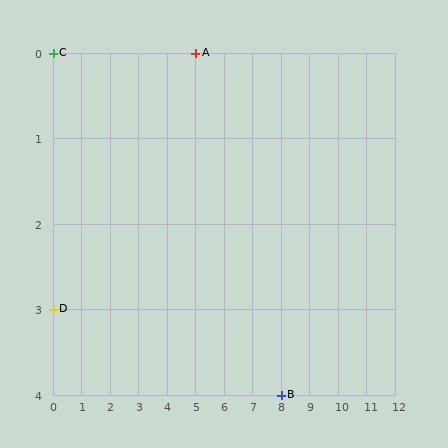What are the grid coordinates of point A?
Point A is at grid coordinates (5, 0).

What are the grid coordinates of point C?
Point C is at grid coordinates (0, 0).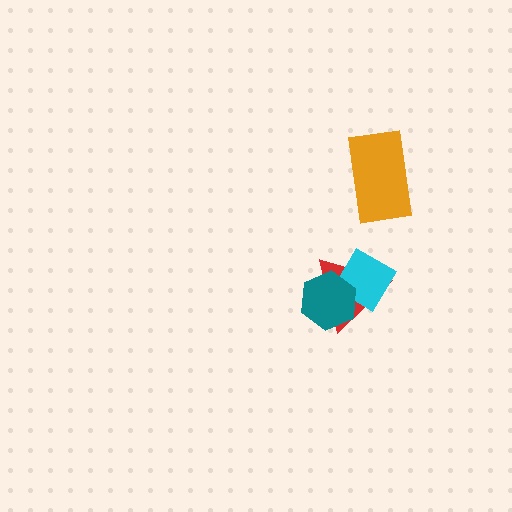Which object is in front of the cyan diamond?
The teal hexagon is in front of the cyan diamond.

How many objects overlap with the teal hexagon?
2 objects overlap with the teal hexagon.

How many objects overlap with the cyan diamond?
2 objects overlap with the cyan diamond.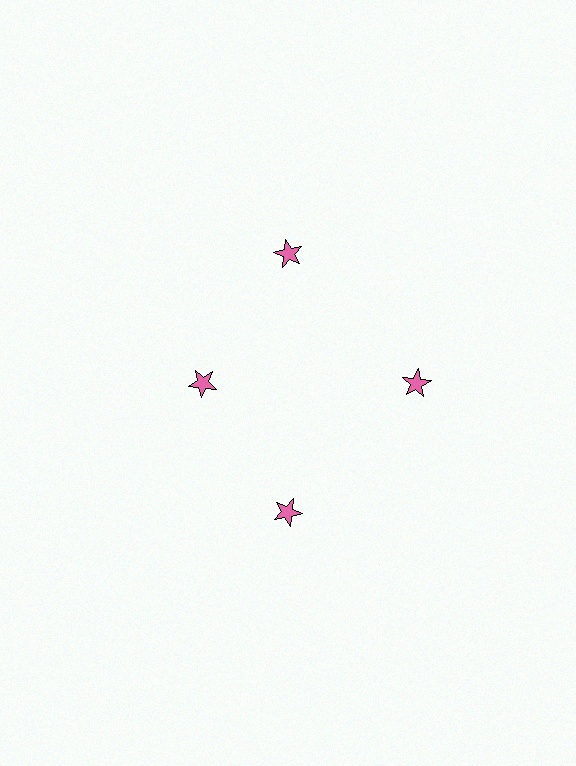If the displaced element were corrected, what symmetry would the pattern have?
It would have 4-fold rotational symmetry — the pattern would map onto itself every 90 degrees.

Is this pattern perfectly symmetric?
No. The 4 pink stars are arranged in a ring, but one element near the 9 o'clock position is pulled inward toward the center, breaking the 4-fold rotational symmetry.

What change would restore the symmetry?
The symmetry would be restored by moving it outward, back onto the ring so that all 4 stars sit at equal angles and equal distance from the center.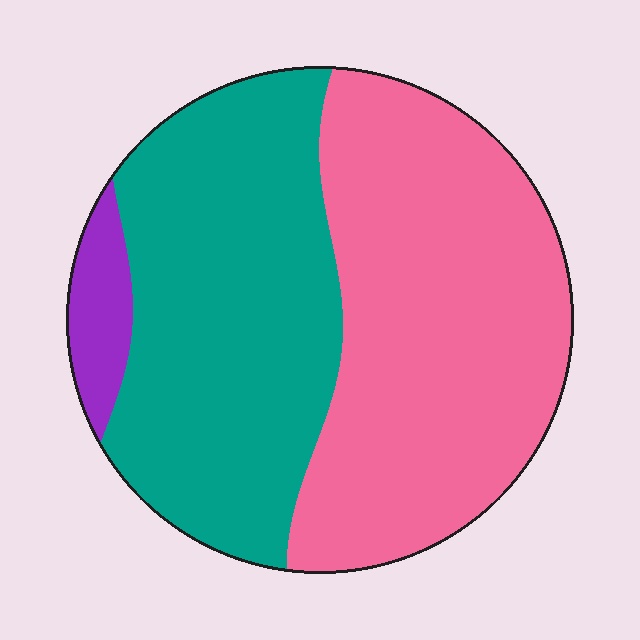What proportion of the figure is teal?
Teal covers about 45% of the figure.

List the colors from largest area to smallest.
From largest to smallest: pink, teal, purple.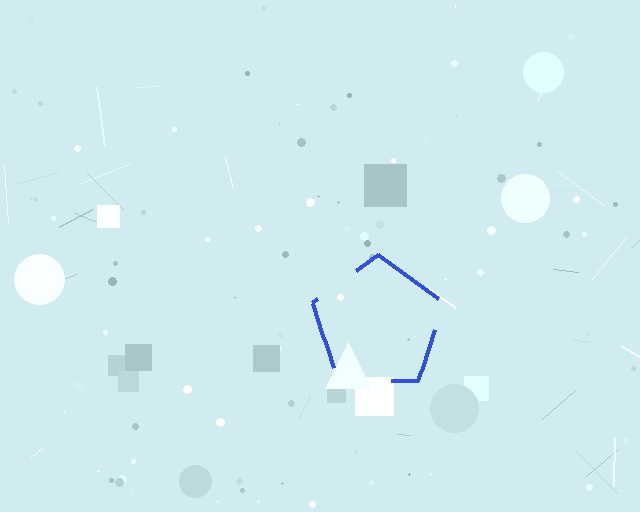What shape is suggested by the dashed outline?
The dashed outline suggests a pentagon.